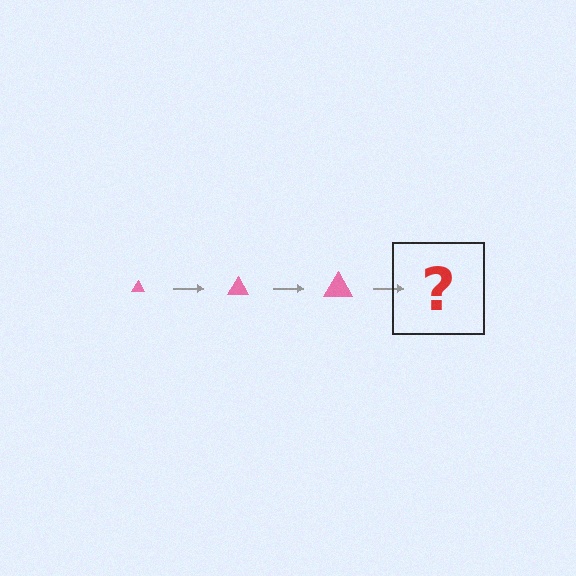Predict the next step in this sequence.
The next step is a pink triangle, larger than the previous one.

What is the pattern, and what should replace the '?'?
The pattern is that the triangle gets progressively larger each step. The '?' should be a pink triangle, larger than the previous one.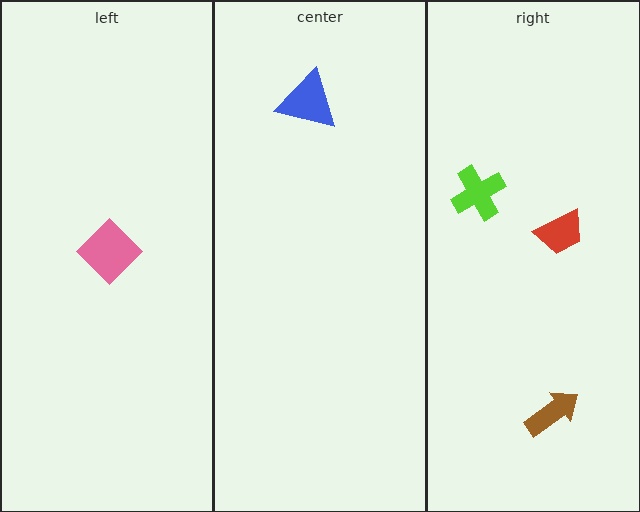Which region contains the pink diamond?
The left region.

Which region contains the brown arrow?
The right region.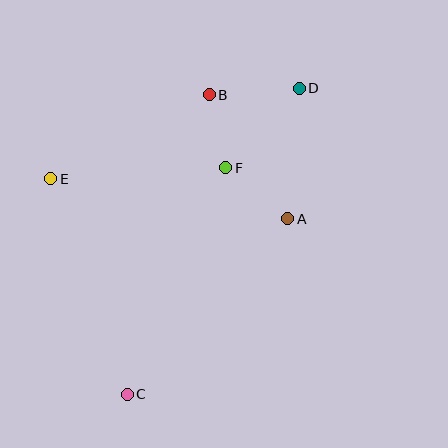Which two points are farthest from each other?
Points C and D are farthest from each other.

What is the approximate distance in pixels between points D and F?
The distance between D and F is approximately 108 pixels.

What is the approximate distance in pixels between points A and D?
The distance between A and D is approximately 131 pixels.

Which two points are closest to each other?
Points B and F are closest to each other.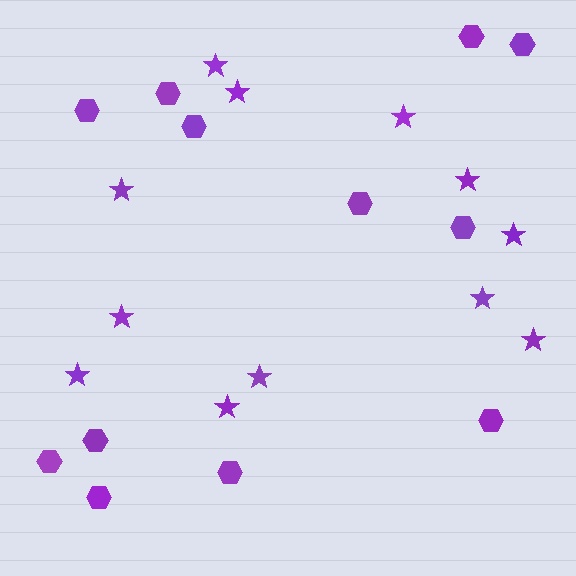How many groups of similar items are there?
There are 2 groups: one group of stars (12) and one group of hexagons (12).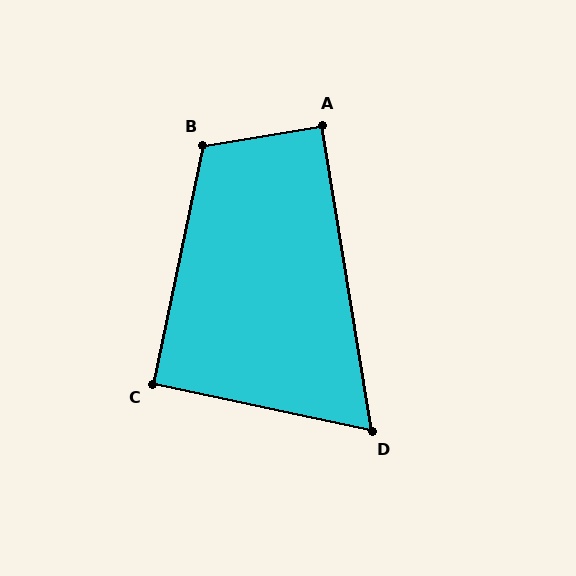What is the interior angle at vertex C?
Approximately 90 degrees (approximately right).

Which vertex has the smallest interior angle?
D, at approximately 69 degrees.